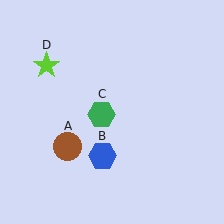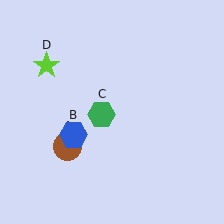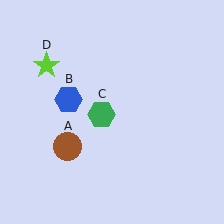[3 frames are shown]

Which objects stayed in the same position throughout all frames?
Brown circle (object A) and green hexagon (object C) and lime star (object D) remained stationary.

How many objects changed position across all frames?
1 object changed position: blue hexagon (object B).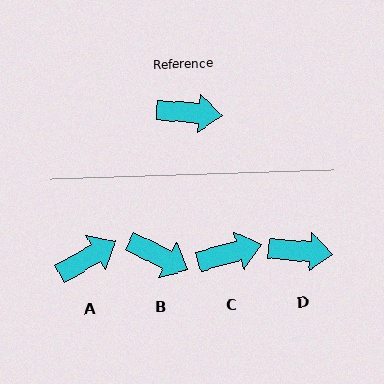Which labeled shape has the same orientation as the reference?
D.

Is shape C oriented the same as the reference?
No, it is off by about 20 degrees.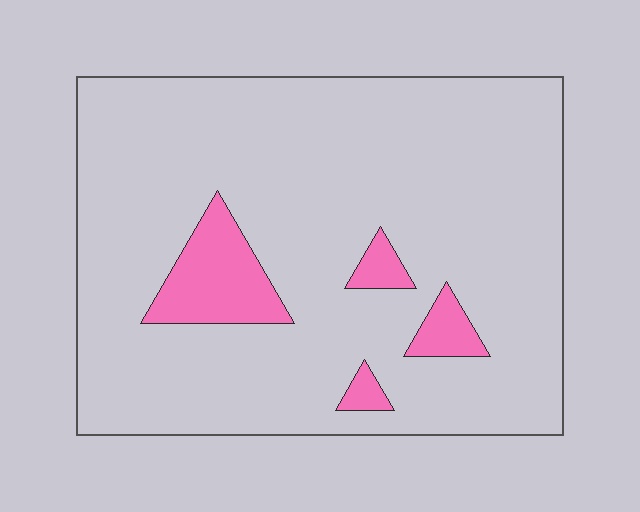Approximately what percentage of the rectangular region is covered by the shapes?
Approximately 10%.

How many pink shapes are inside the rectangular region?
4.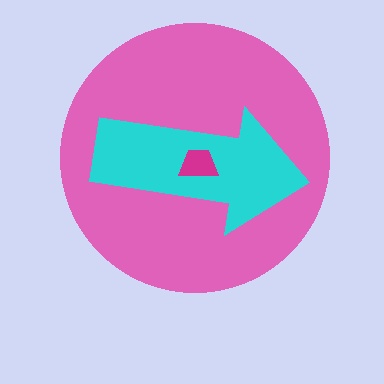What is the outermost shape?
The pink circle.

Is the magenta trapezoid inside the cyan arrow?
Yes.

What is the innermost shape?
The magenta trapezoid.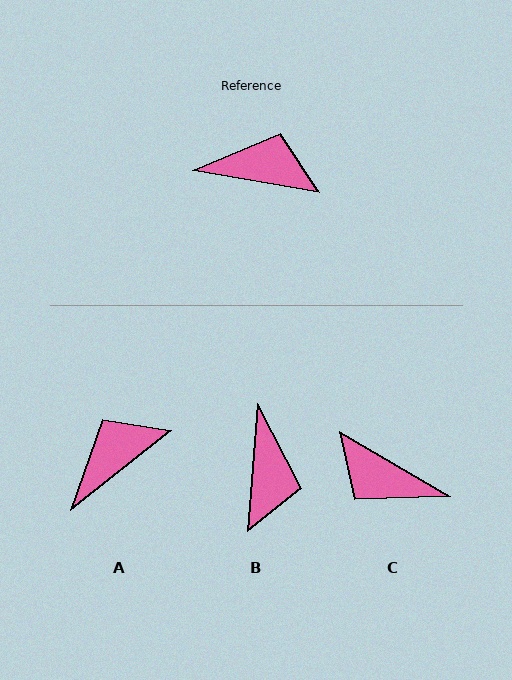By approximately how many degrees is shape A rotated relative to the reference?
Approximately 48 degrees counter-clockwise.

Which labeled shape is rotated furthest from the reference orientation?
C, about 159 degrees away.